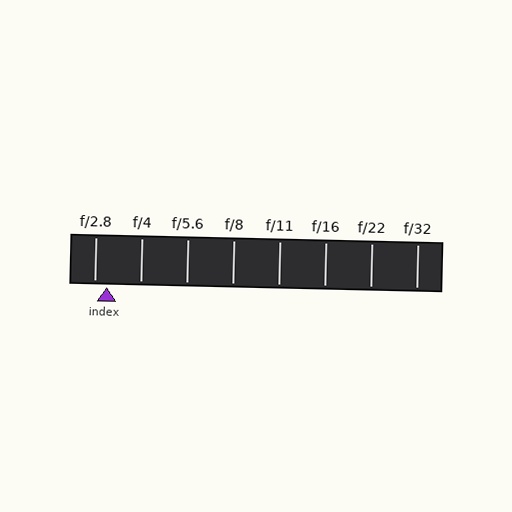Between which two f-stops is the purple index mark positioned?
The index mark is between f/2.8 and f/4.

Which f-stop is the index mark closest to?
The index mark is closest to f/2.8.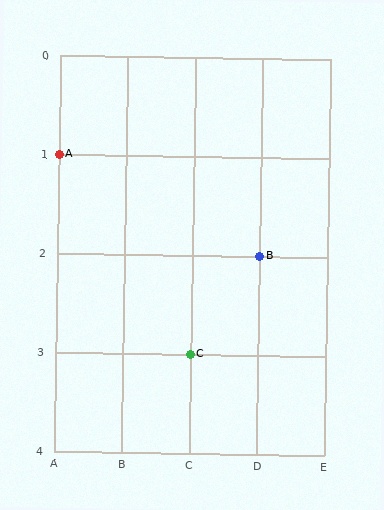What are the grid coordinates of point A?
Point A is at grid coordinates (A, 1).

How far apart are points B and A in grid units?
Points B and A are 3 columns and 1 row apart (about 3.2 grid units diagonally).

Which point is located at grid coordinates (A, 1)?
Point A is at (A, 1).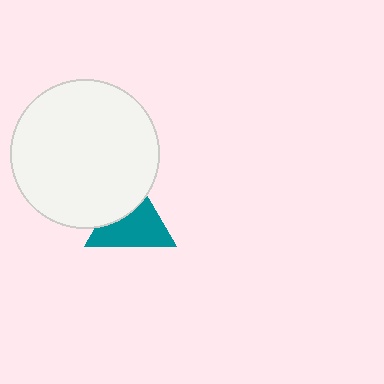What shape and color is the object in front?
The object in front is a white circle.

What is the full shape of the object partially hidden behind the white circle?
The partially hidden object is a teal triangle.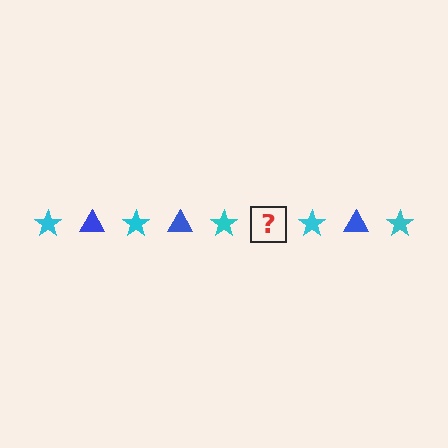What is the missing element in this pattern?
The missing element is a blue triangle.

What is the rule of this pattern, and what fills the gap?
The rule is that the pattern alternates between cyan star and blue triangle. The gap should be filled with a blue triangle.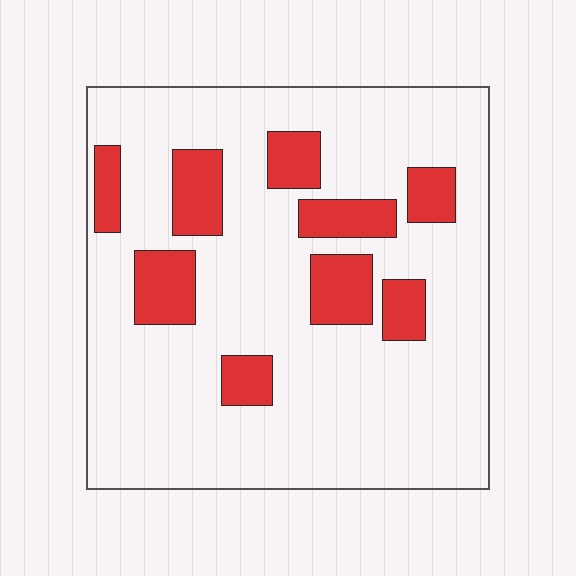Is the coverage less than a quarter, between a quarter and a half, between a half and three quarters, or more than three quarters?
Less than a quarter.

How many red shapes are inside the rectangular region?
9.